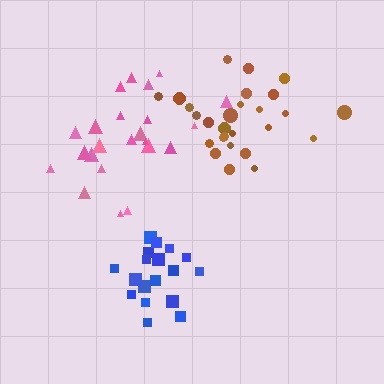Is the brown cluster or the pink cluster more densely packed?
Brown.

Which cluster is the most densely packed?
Blue.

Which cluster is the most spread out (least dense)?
Pink.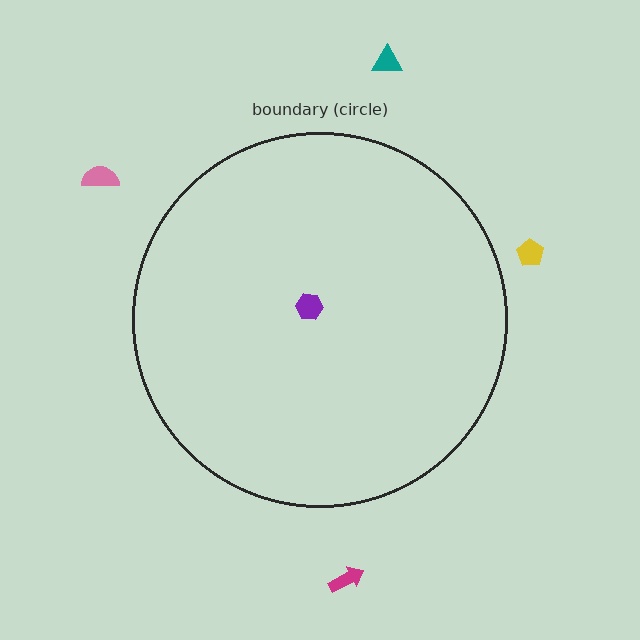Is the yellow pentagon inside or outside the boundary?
Outside.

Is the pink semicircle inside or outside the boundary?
Outside.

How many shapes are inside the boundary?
1 inside, 4 outside.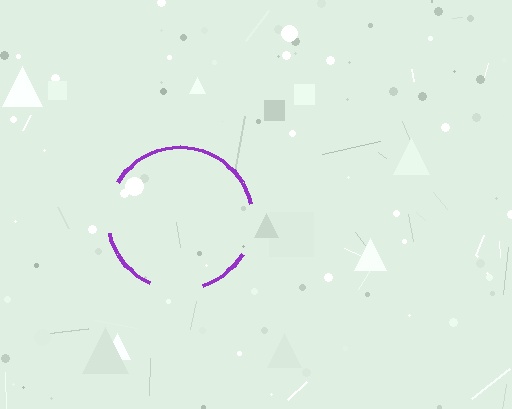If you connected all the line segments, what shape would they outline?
They would outline a circle.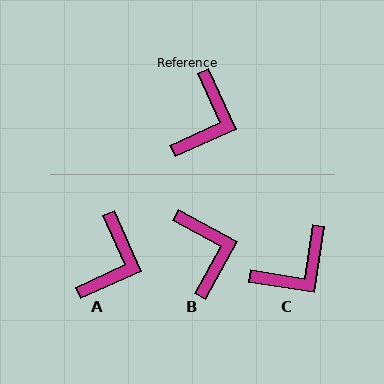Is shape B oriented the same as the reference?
No, it is off by about 37 degrees.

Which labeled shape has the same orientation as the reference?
A.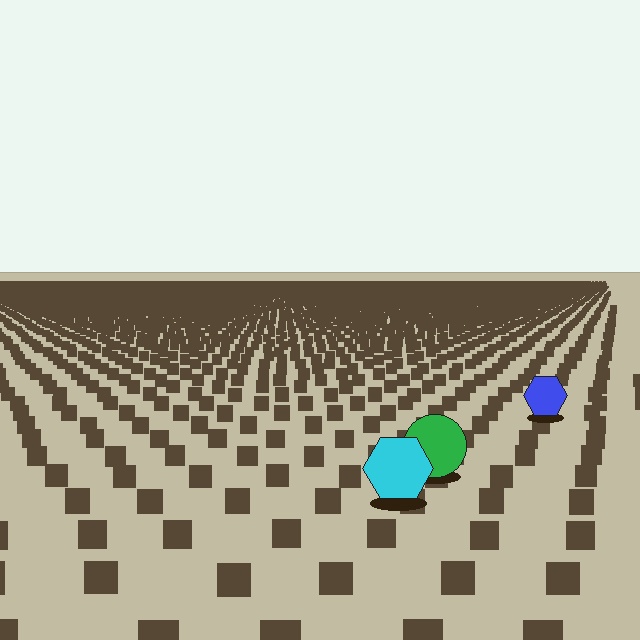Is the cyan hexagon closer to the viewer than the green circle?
Yes. The cyan hexagon is closer — you can tell from the texture gradient: the ground texture is coarser near it.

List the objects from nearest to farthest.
From nearest to farthest: the cyan hexagon, the green circle, the blue hexagon.